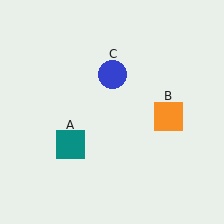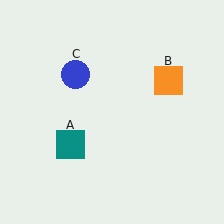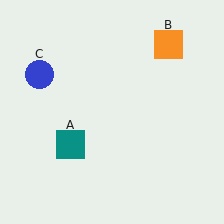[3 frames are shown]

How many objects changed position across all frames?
2 objects changed position: orange square (object B), blue circle (object C).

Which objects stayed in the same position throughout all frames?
Teal square (object A) remained stationary.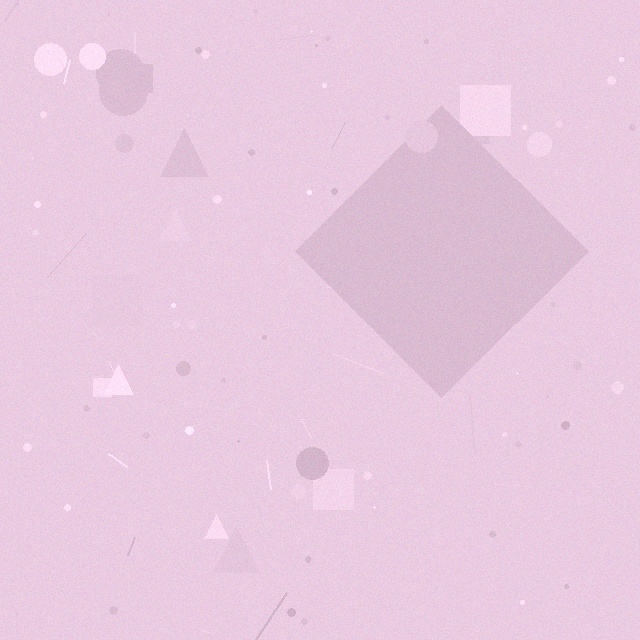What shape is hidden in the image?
A diamond is hidden in the image.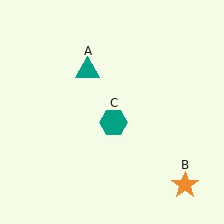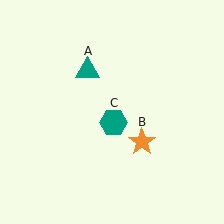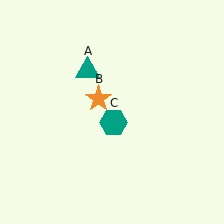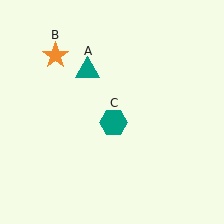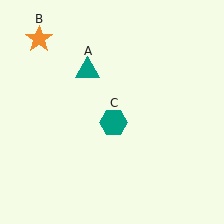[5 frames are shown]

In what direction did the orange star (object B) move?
The orange star (object B) moved up and to the left.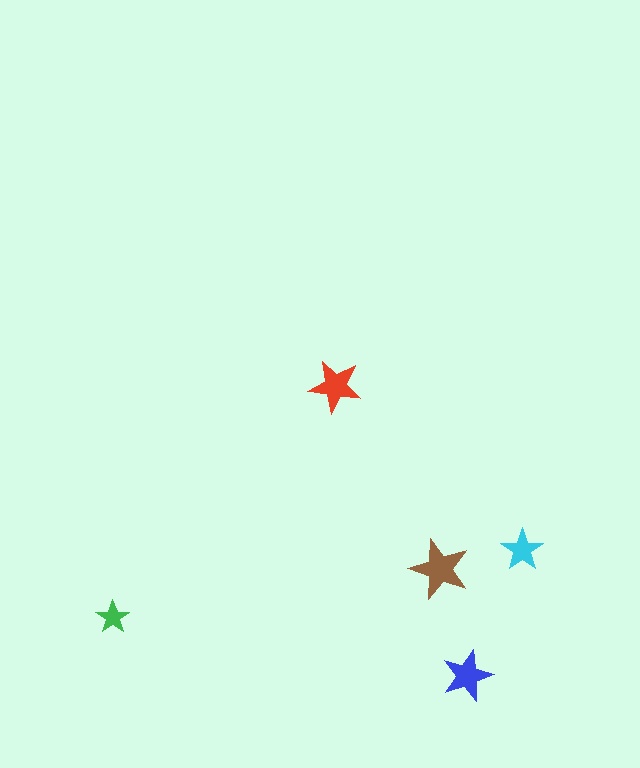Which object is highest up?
The red star is topmost.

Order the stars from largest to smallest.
the brown one, the red one, the blue one, the cyan one, the green one.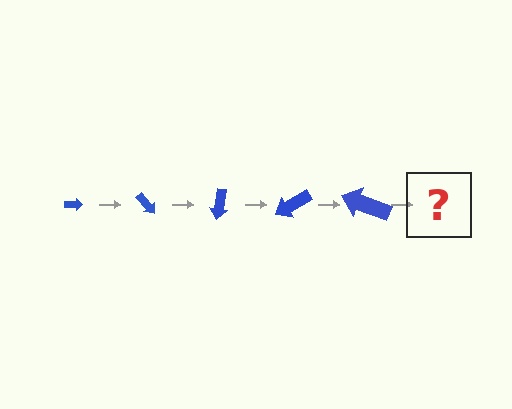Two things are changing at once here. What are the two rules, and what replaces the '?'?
The two rules are that the arrow grows larger each step and it rotates 50 degrees each step. The '?' should be an arrow, larger than the previous one and rotated 250 degrees from the start.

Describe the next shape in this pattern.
It should be an arrow, larger than the previous one and rotated 250 degrees from the start.